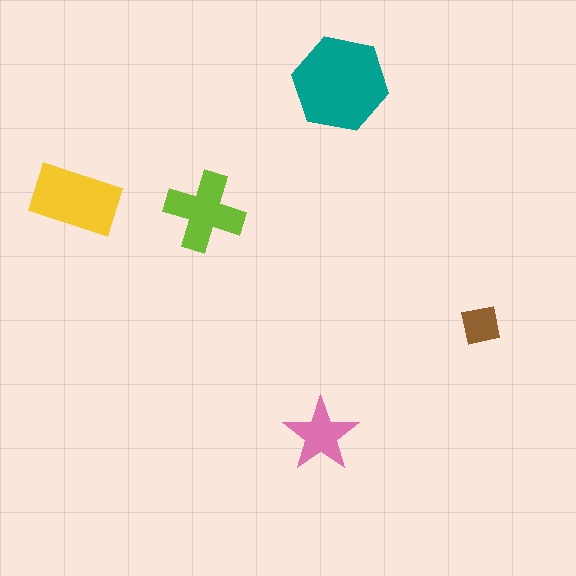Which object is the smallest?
The brown square.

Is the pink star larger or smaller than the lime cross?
Smaller.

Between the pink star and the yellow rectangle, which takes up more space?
The yellow rectangle.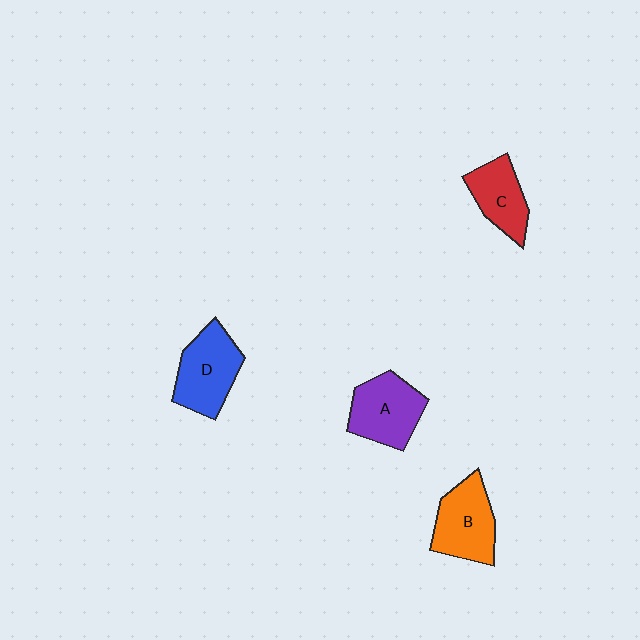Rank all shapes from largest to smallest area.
From largest to smallest: D (blue), B (orange), A (purple), C (red).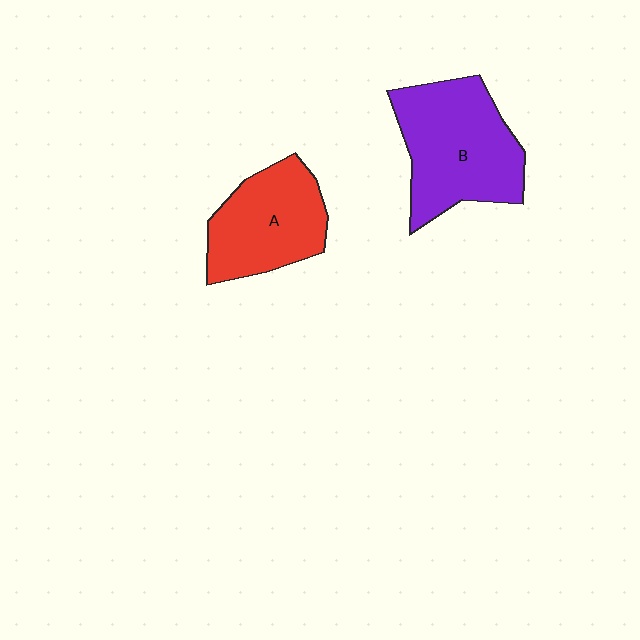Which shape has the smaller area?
Shape A (red).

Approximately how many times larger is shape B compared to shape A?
Approximately 1.3 times.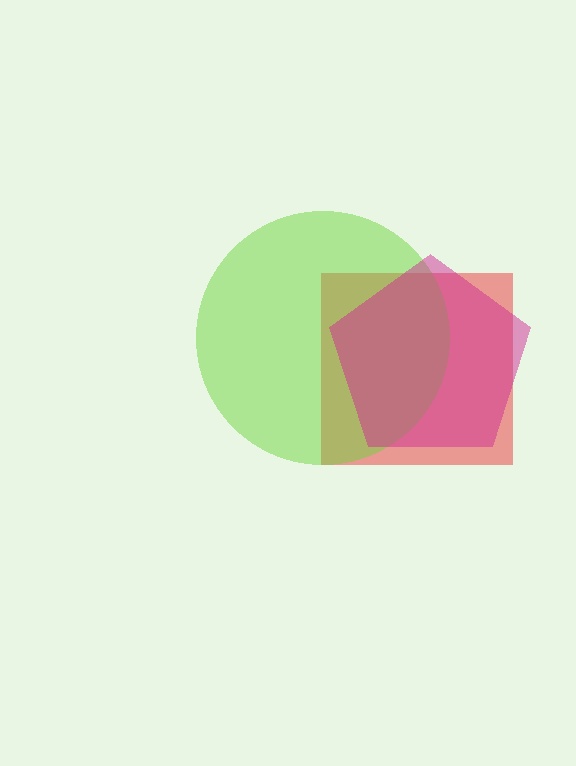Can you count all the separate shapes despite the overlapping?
Yes, there are 3 separate shapes.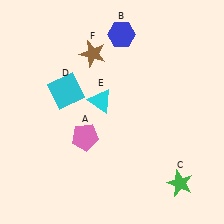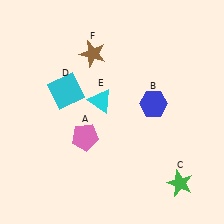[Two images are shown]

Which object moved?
The blue hexagon (B) moved down.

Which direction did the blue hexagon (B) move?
The blue hexagon (B) moved down.